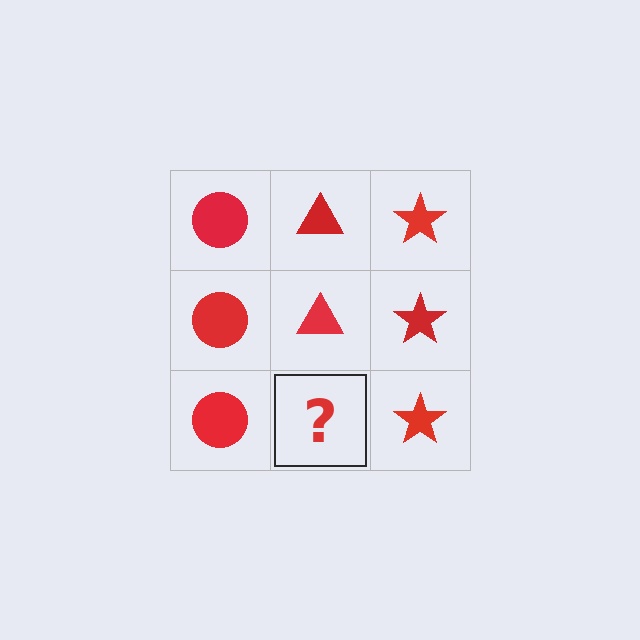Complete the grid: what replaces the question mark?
The question mark should be replaced with a red triangle.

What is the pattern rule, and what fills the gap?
The rule is that each column has a consistent shape. The gap should be filled with a red triangle.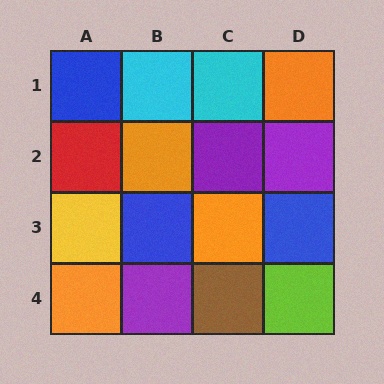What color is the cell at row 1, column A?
Blue.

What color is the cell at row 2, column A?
Red.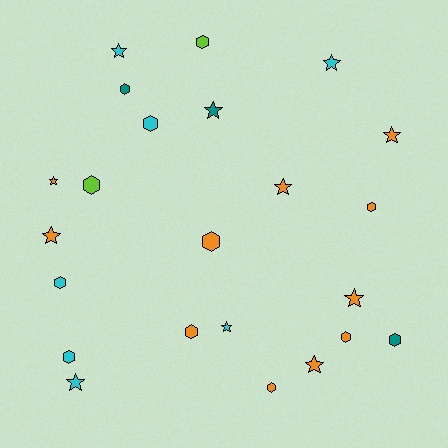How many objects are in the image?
There are 23 objects.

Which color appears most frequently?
Orange, with 11 objects.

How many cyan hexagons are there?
There are 3 cyan hexagons.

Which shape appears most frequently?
Hexagon, with 12 objects.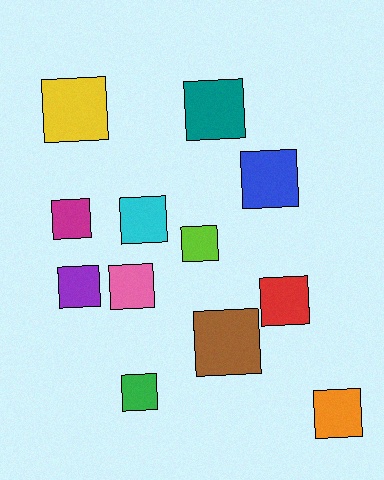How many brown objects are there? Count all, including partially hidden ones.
There is 1 brown object.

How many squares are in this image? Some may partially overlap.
There are 12 squares.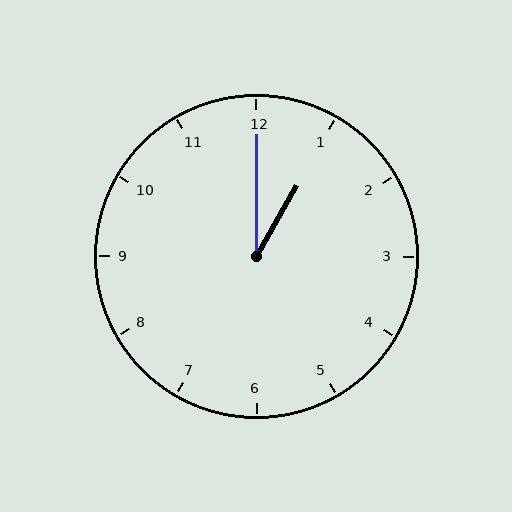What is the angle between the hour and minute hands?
Approximately 30 degrees.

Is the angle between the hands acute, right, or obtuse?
It is acute.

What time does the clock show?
1:00.